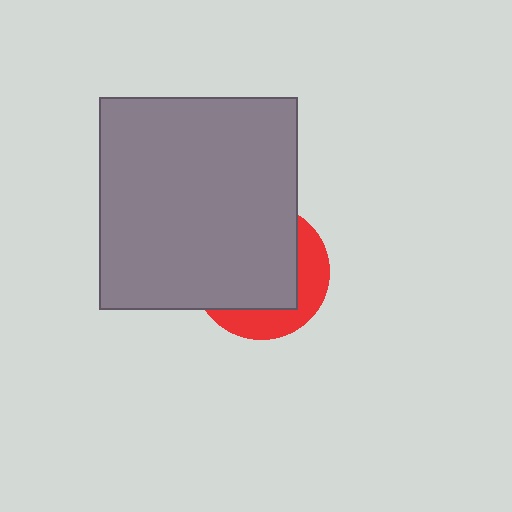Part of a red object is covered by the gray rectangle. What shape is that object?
It is a circle.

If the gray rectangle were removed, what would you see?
You would see the complete red circle.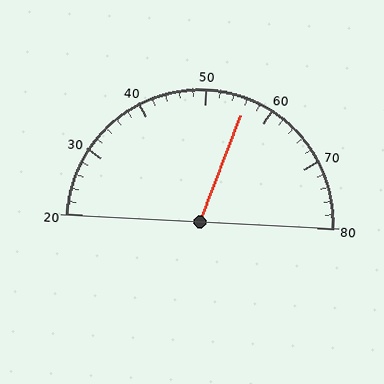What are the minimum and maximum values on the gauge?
The gauge ranges from 20 to 80.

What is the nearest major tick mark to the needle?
The nearest major tick mark is 60.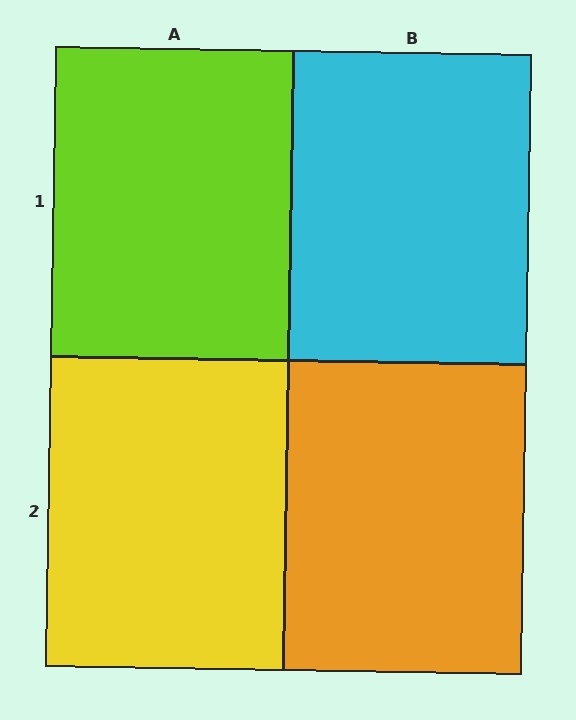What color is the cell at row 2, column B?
Orange.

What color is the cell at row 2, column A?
Yellow.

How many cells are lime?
1 cell is lime.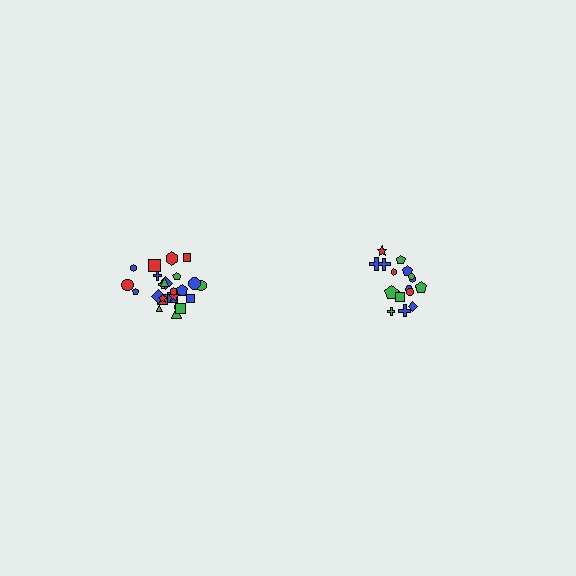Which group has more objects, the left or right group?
The left group.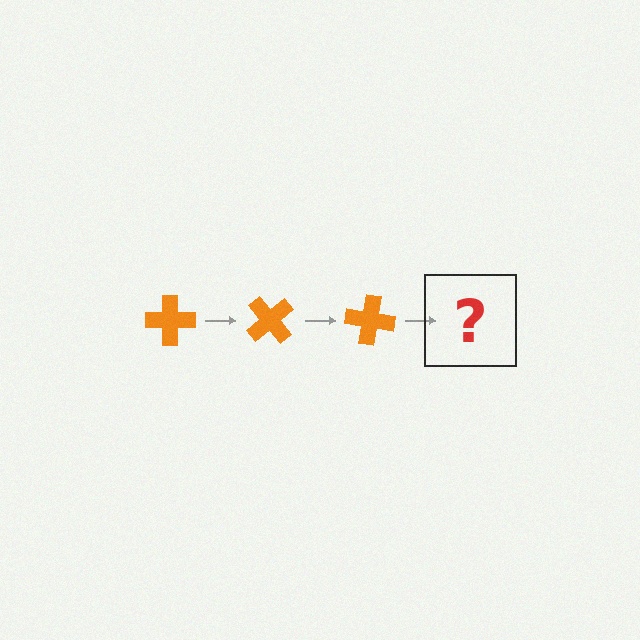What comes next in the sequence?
The next element should be an orange cross rotated 150 degrees.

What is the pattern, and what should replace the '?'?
The pattern is that the cross rotates 50 degrees each step. The '?' should be an orange cross rotated 150 degrees.